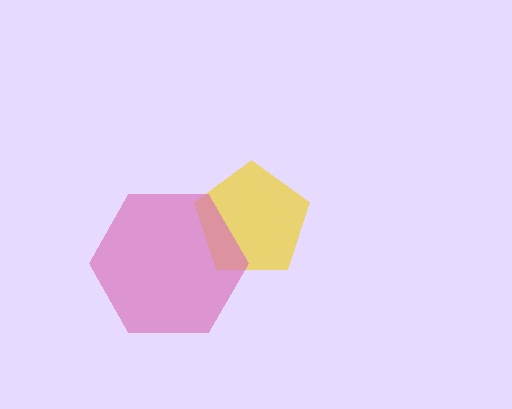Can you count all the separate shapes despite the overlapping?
Yes, there are 2 separate shapes.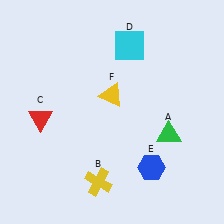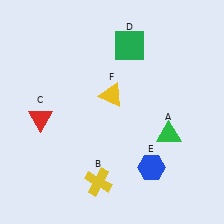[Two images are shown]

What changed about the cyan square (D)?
In Image 1, D is cyan. In Image 2, it changed to green.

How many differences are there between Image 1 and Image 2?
There is 1 difference between the two images.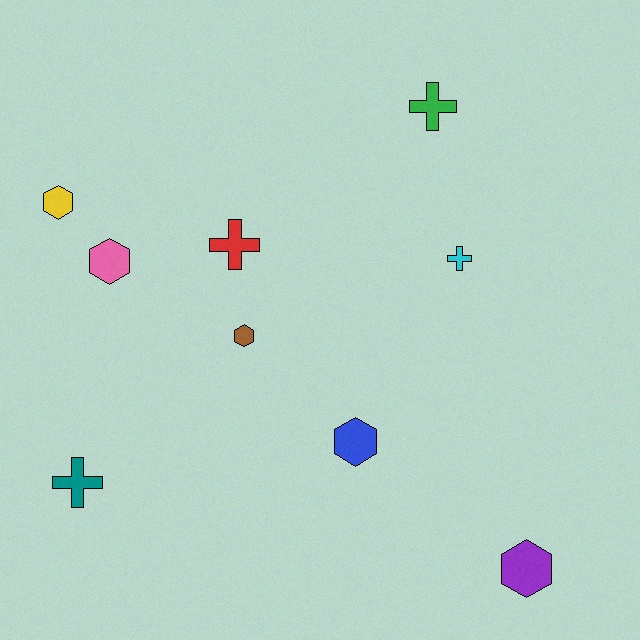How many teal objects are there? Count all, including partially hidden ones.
There is 1 teal object.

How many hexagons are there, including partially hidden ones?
There are 5 hexagons.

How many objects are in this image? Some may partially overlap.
There are 9 objects.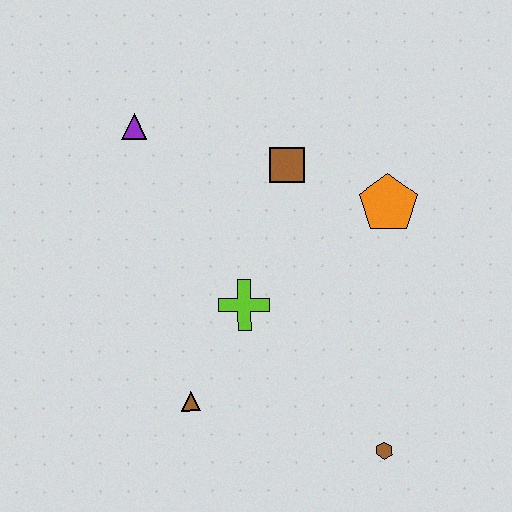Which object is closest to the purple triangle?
The brown square is closest to the purple triangle.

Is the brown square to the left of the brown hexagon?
Yes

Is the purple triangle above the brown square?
Yes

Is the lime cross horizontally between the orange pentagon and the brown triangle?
Yes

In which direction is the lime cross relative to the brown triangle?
The lime cross is above the brown triangle.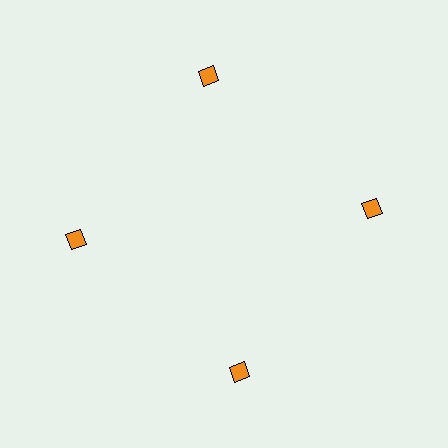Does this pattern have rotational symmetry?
Yes, this pattern has 4-fold rotational symmetry. It looks the same after rotating 90 degrees around the center.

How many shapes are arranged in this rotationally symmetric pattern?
There are 4 shapes, arranged in 4 groups of 1.